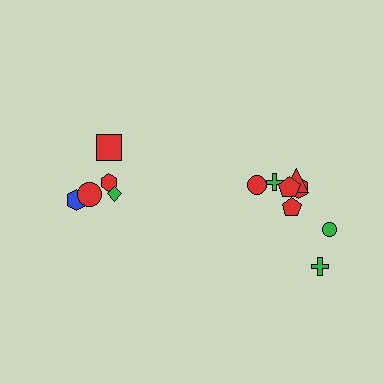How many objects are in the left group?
There are 5 objects.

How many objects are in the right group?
There are 8 objects.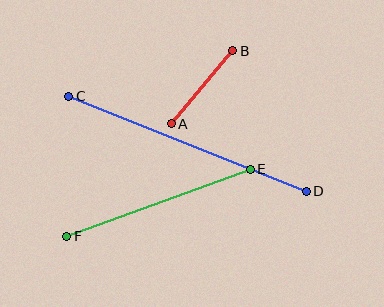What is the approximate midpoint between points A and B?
The midpoint is at approximately (202, 87) pixels.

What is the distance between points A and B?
The distance is approximately 96 pixels.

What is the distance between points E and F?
The distance is approximately 195 pixels.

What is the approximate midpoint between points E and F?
The midpoint is at approximately (158, 203) pixels.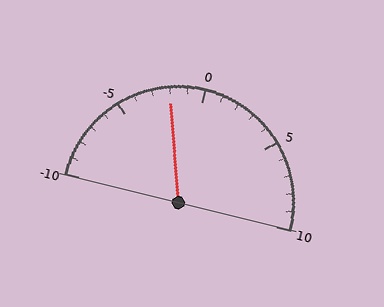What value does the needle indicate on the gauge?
The needle indicates approximately -2.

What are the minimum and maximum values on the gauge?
The gauge ranges from -10 to 10.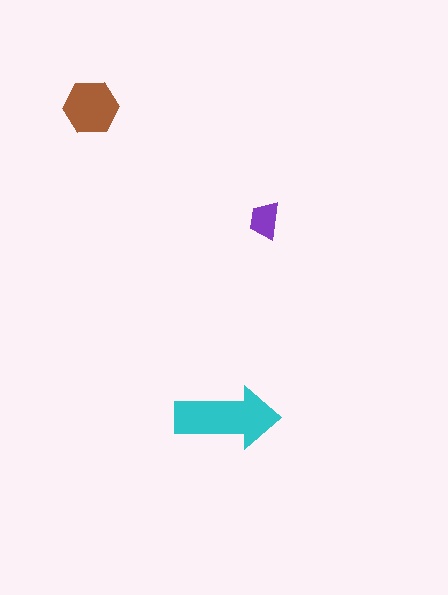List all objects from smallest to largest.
The purple trapezoid, the brown hexagon, the cyan arrow.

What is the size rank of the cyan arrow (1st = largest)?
1st.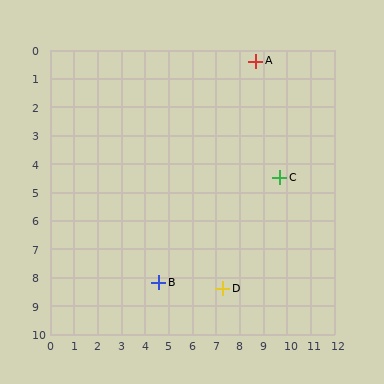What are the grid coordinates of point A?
Point A is at approximately (8.7, 0.4).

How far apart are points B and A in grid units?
Points B and A are about 8.8 grid units apart.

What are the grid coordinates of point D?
Point D is at approximately (7.3, 8.4).